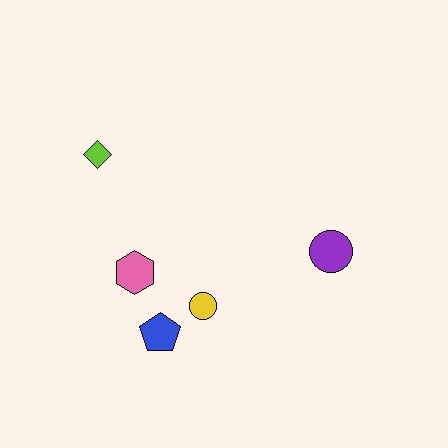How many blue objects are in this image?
There is 1 blue object.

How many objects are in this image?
There are 5 objects.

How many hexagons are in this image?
There is 1 hexagon.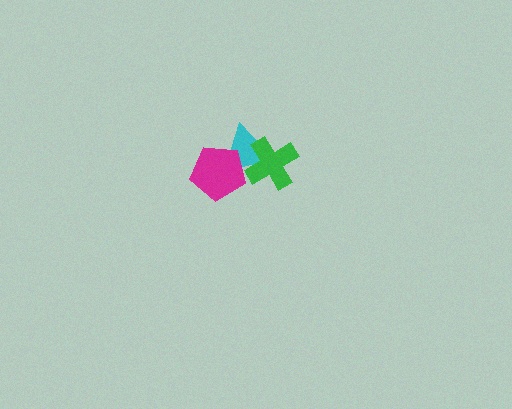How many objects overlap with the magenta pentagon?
1 object overlaps with the magenta pentagon.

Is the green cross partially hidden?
No, no other shape covers it.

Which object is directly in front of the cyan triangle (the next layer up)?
The green cross is directly in front of the cyan triangle.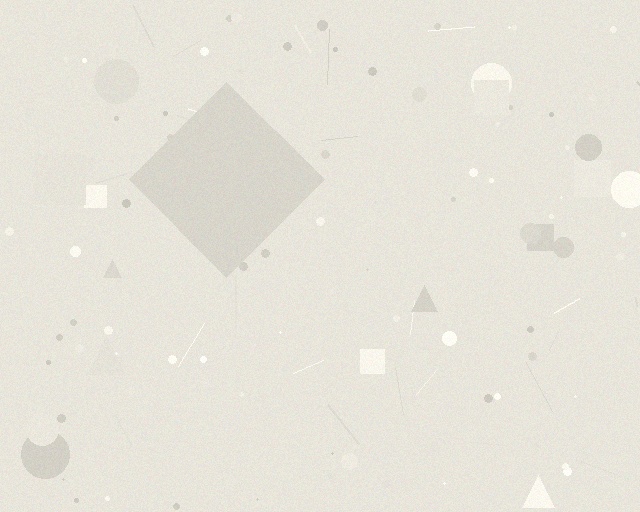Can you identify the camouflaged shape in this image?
The camouflaged shape is a diamond.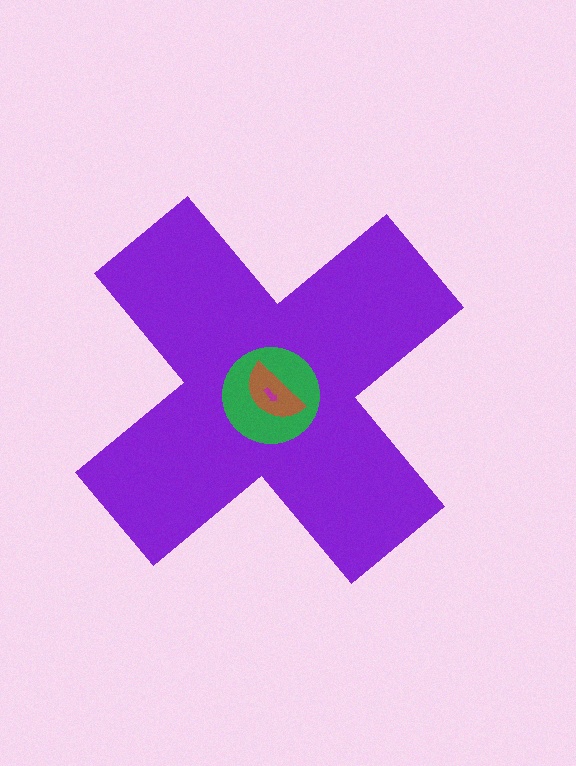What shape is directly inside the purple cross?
The green circle.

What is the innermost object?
The magenta arrow.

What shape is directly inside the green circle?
The brown semicircle.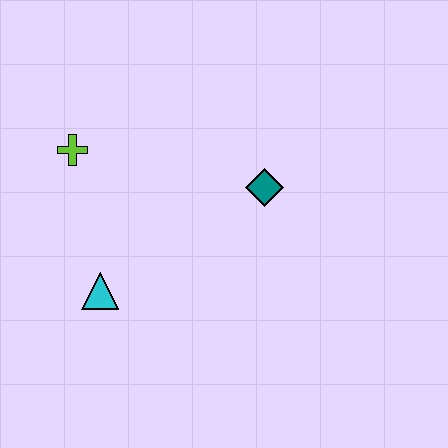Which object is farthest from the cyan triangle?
The teal diamond is farthest from the cyan triangle.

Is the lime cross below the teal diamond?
No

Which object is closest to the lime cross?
The cyan triangle is closest to the lime cross.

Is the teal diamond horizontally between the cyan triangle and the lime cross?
No